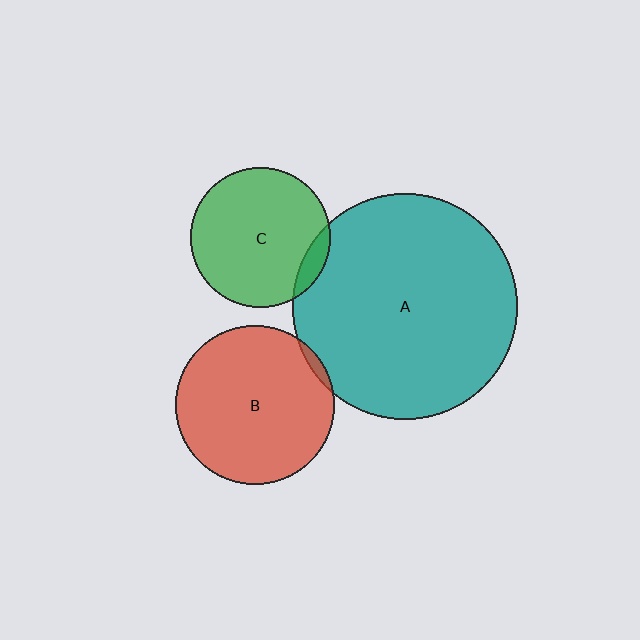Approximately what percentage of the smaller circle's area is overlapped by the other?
Approximately 10%.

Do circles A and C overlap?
Yes.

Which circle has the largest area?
Circle A (teal).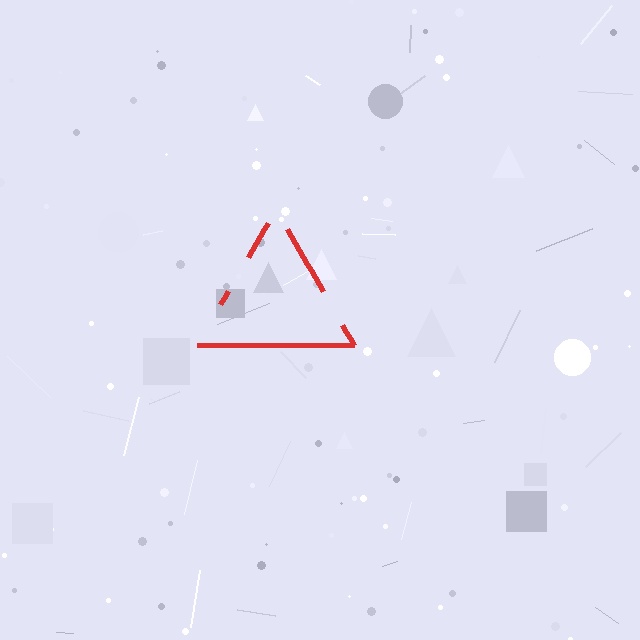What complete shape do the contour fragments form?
The contour fragments form a triangle.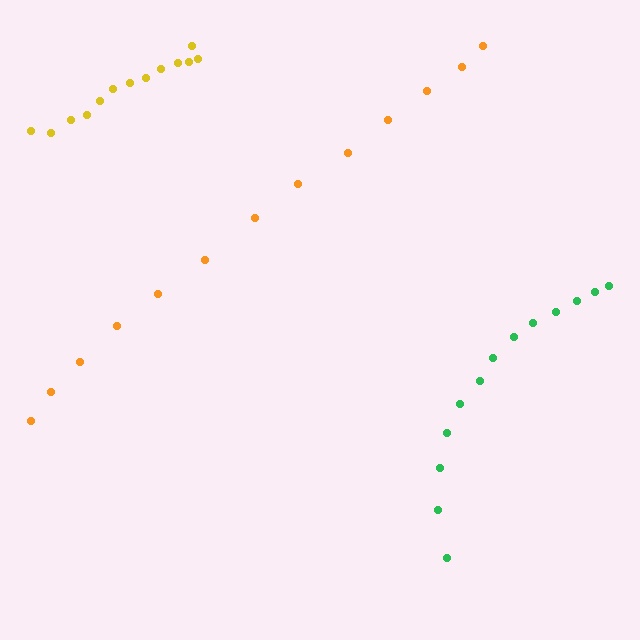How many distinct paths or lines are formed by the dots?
There are 3 distinct paths.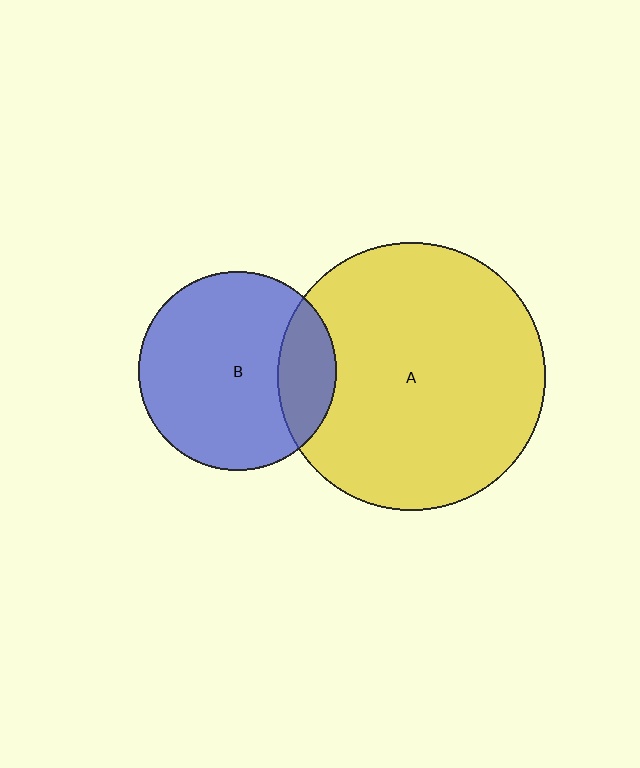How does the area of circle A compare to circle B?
Approximately 1.8 times.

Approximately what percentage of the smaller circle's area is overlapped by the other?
Approximately 20%.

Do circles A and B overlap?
Yes.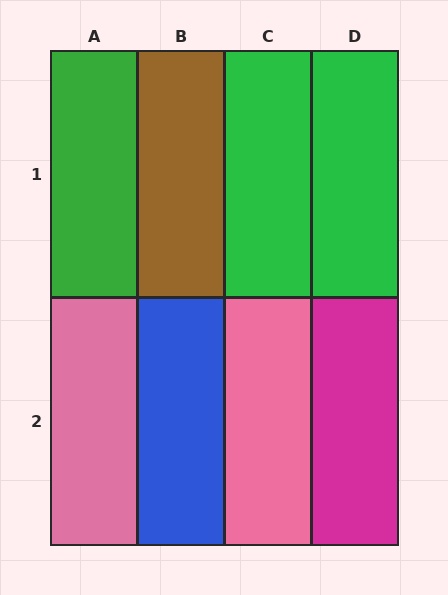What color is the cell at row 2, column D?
Magenta.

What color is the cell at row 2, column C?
Pink.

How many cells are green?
3 cells are green.